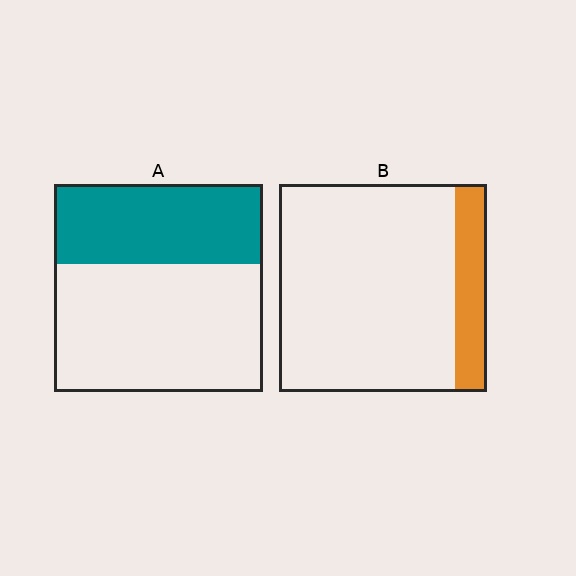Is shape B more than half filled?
No.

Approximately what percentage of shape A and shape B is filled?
A is approximately 40% and B is approximately 15%.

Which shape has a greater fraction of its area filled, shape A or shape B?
Shape A.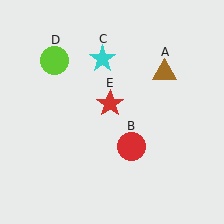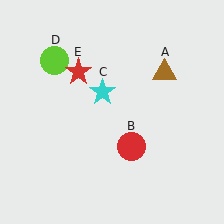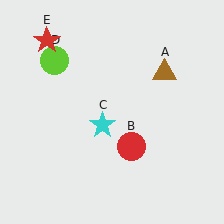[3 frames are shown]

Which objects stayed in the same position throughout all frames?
Brown triangle (object A) and red circle (object B) and lime circle (object D) remained stationary.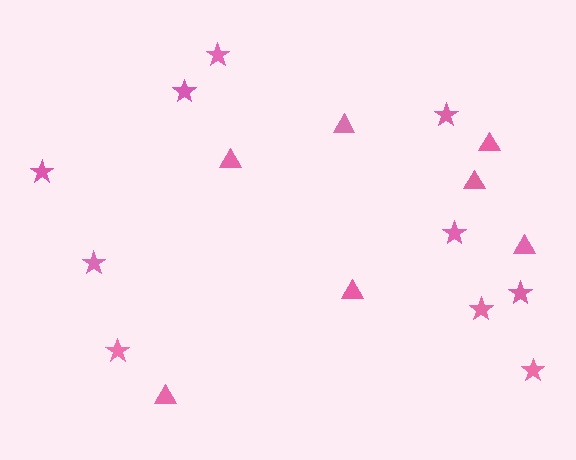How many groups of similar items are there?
There are 2 groups: one group of stars (10) and one group of triangles (7).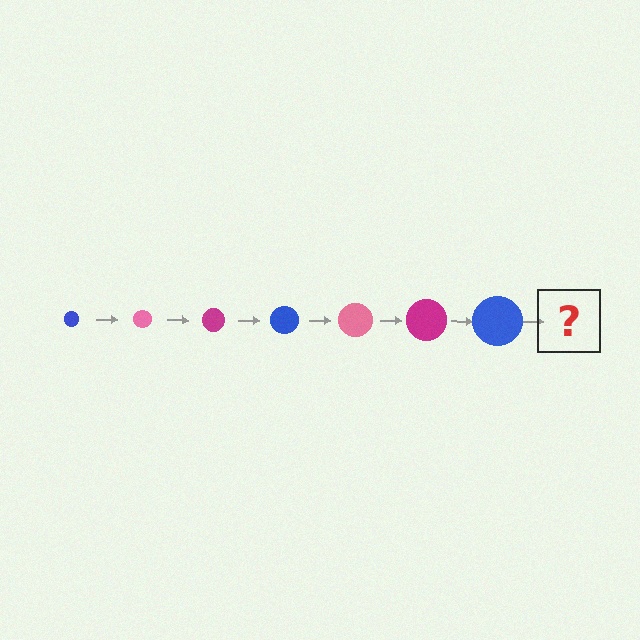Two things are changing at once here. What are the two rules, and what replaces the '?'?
The two rules are that the circle grows larger each step and the color cycles through blue, pink, and magenta. The '?' should be a pink circle, larger than the previous one.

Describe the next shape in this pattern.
It should be a pink circle, larger than the previous one.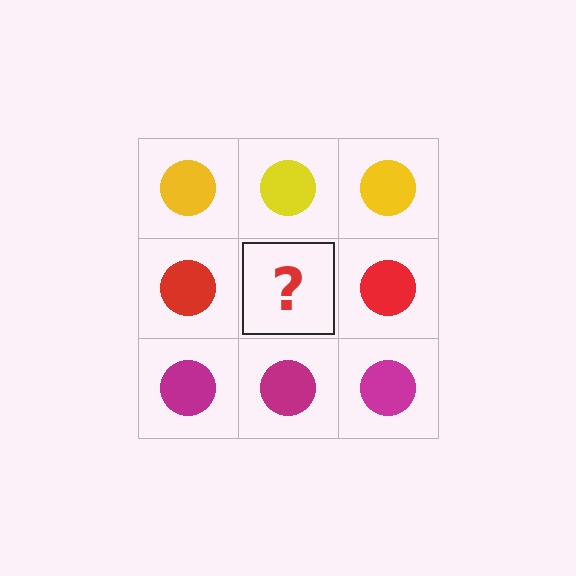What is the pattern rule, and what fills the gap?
The rule is that each row has a consistent color. The gap should be filled with a red circle.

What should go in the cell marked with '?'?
The missing cell should contain a red circle.